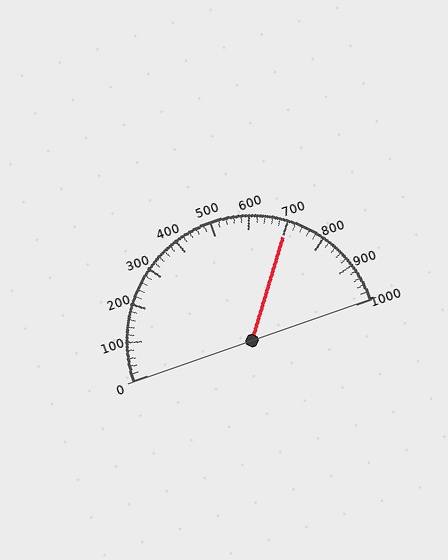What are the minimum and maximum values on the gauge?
The gauge ranges from 0 to 1000.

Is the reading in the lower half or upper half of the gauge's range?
The reading is in the upper half of the range (0 to 1000).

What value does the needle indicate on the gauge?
The needle indicates approximately 700.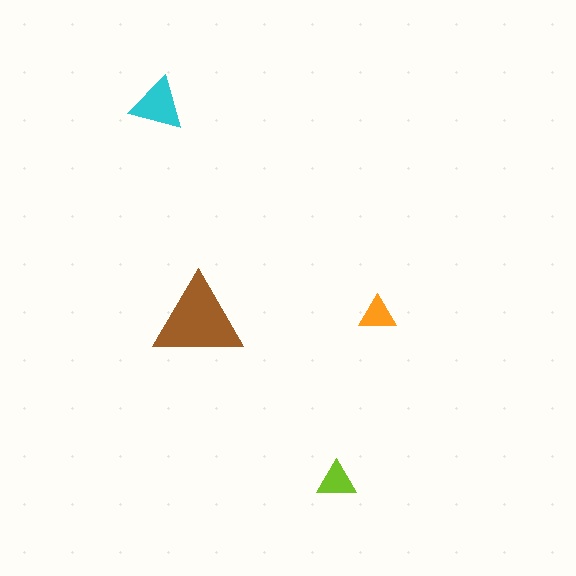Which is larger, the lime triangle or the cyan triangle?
The cyan one.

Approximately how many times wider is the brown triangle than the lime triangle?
About 2.5 times wider.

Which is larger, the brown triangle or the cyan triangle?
The brown one.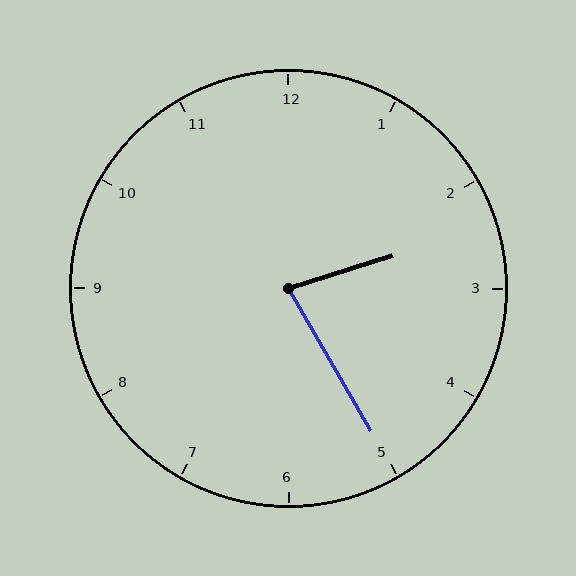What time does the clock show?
2:25.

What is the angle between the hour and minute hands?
Approximately 78 degrees.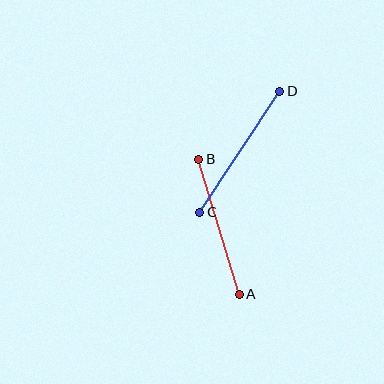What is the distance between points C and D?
The distance is approximately 145 pixels.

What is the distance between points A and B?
The distance is approximately 141 pixels.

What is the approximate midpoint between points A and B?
The midpoint is at approximately (219, 227) pixels.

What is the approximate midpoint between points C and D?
The midpoint is at approximately (240, 152) pixels.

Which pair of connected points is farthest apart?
Points C and D are farthest apart.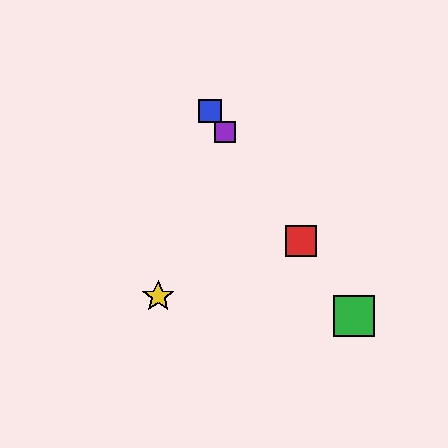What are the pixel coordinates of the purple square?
The purple square is at (225, 132).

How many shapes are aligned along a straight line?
4 shapes (the red square, the blue square, the green square, the purple square) are aligned along a straight line.